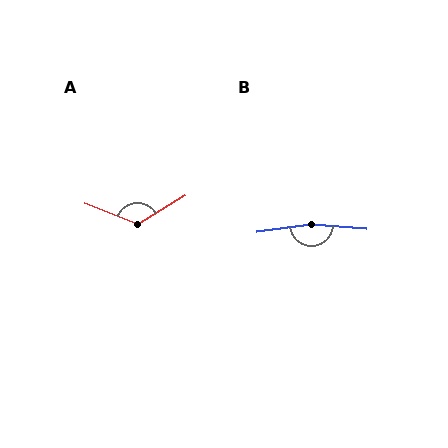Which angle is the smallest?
A, at approximately 127 degrees.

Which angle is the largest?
B, at approximately 168 degrees.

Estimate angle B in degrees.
Approximately 168 degrees.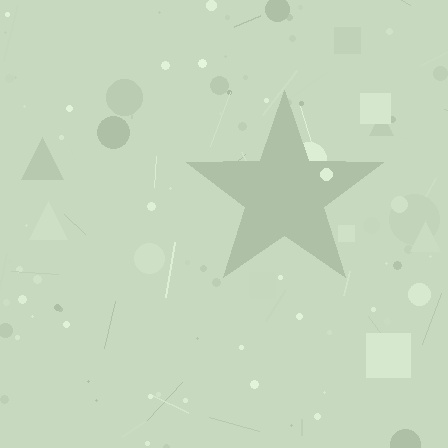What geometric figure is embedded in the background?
A star is embedded in the background.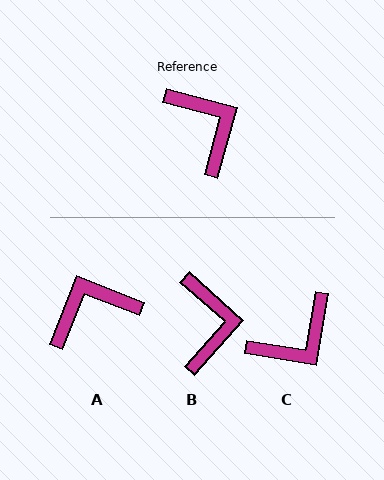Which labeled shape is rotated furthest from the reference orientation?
C, about 84 degrees away.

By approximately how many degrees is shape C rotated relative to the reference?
Approximately 84 degrees clockwise.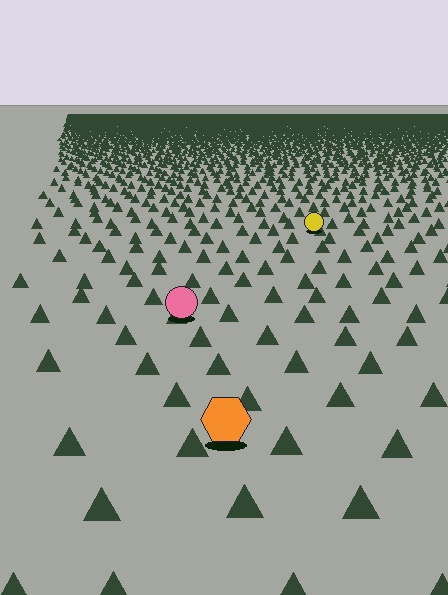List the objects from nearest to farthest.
From nearest to farthest: the orange hexagon, the pink circle, the yellow circle.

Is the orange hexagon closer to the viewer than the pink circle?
Yes. The orange hexagon is closer — you can tell from the texture gradient: the ground texture is coarser near it.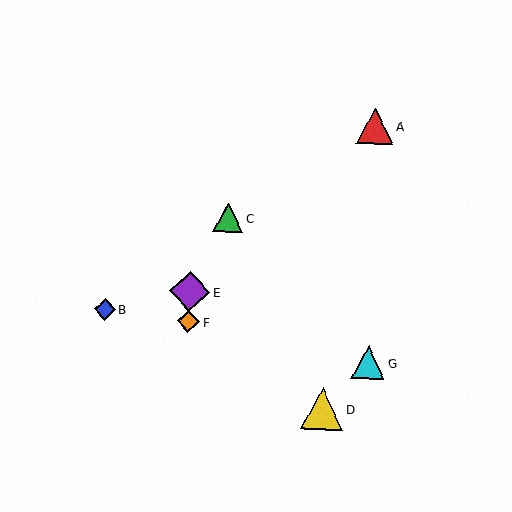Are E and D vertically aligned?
No, E is at x≈190 and D is at x≈322.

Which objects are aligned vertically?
Objects E, F are aligned vertically.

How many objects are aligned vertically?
2 objects (E, F) are aligned vertically.